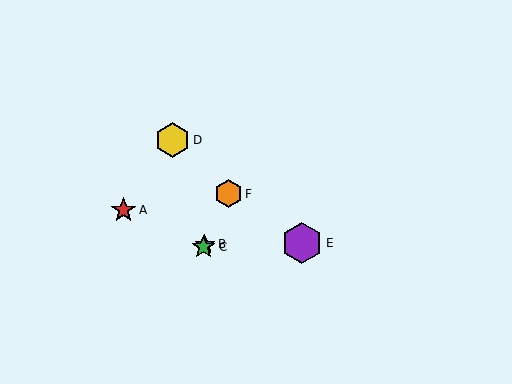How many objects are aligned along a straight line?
3 objects (B, C, F) are aligned along a straight line.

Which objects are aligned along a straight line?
Objects B, C, F are aligned along a straight line.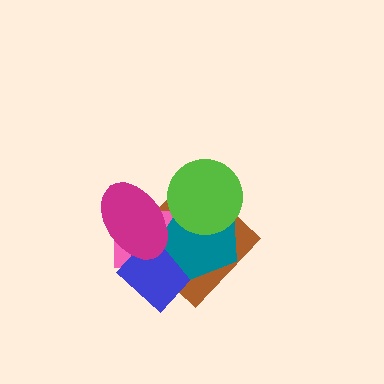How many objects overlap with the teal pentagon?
5 objects overlap with the teal pentagon.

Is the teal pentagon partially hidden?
Yes, it is partially covered by another shape.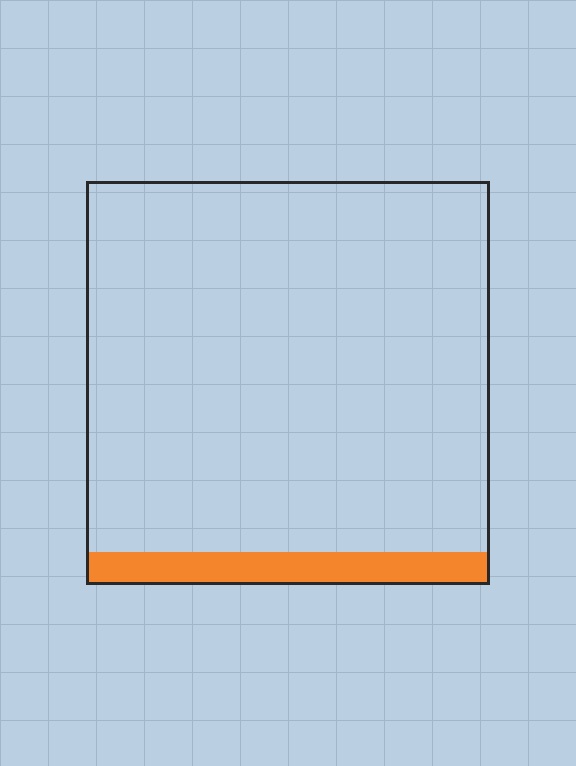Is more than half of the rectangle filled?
No.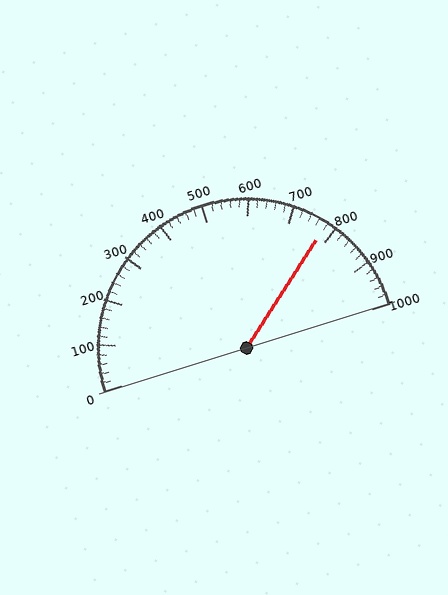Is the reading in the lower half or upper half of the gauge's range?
The reading is in the upper half of the range (0 to 1000).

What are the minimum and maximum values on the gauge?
The gauge ranges from 0 to 1000.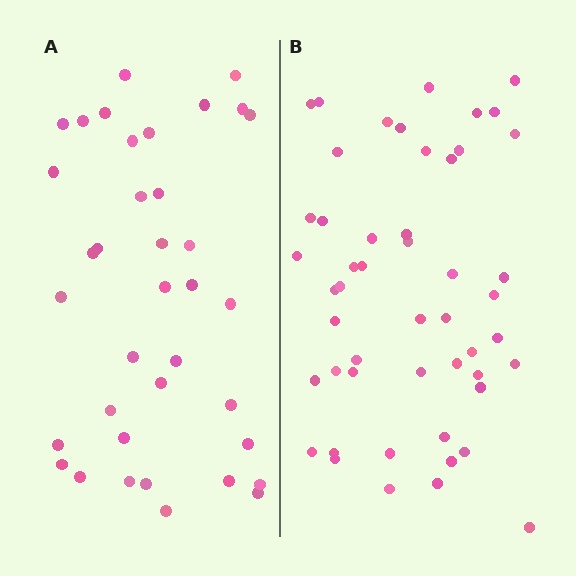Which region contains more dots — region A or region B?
Region B (the right region) has more dots.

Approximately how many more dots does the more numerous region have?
Region B has approximately 15 more dots than region A.